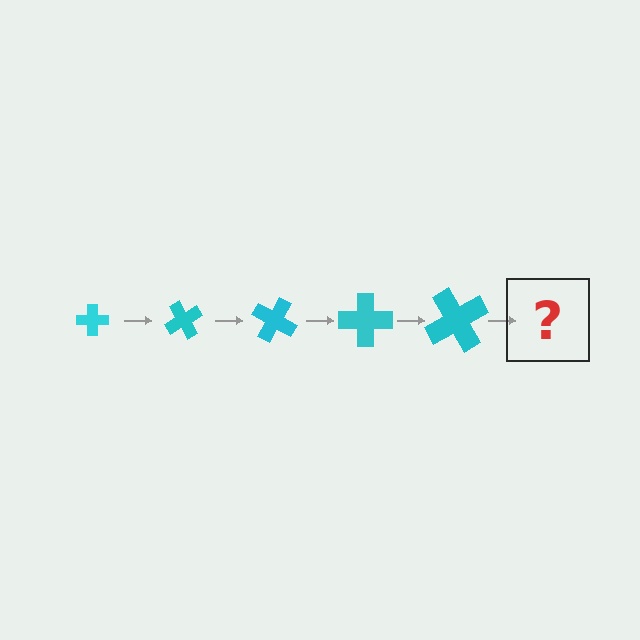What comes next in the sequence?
The next element should be a cross, larger than the previous one and rotated 300 degrees from the start.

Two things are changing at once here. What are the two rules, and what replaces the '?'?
The two rules are that the cross grows larger each step and it rotates 60 degrees each step. The '?' should be a cross, larger than the previous one and rotated 300 degrees from the start.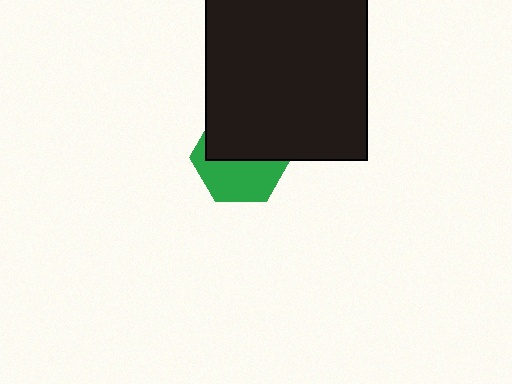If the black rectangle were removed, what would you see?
You would see the complete green hexagon.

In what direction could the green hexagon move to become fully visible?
The green hexagon could move down. That would shift it out from behind the black rectangle entirely.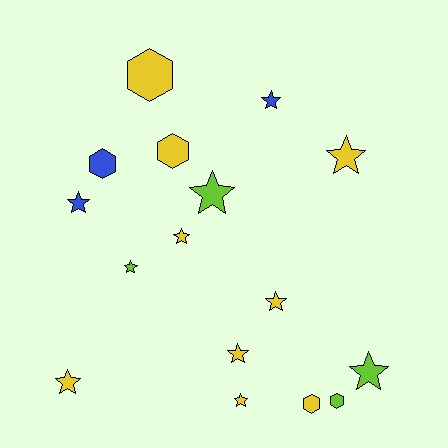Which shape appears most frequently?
Star, with 11 objects.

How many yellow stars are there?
There are 6 yellow stars.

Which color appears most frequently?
Yellow, with 9 objects.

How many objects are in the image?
There are 16 objects.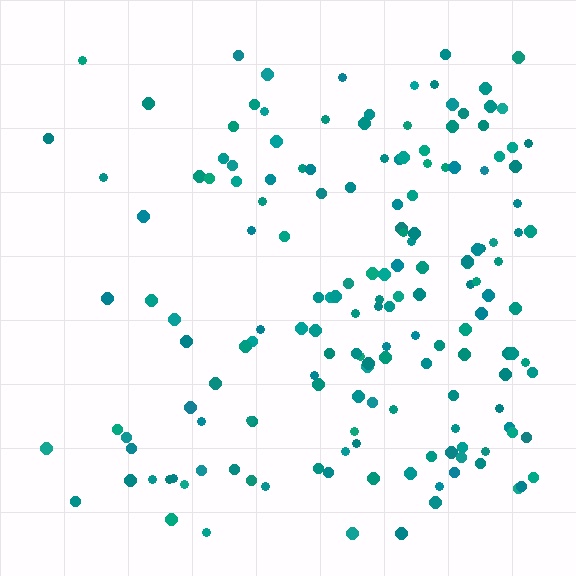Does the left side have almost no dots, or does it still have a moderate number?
Still a moderate number, just noticeably fewer than the right.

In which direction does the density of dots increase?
From left to right, with the right side densest.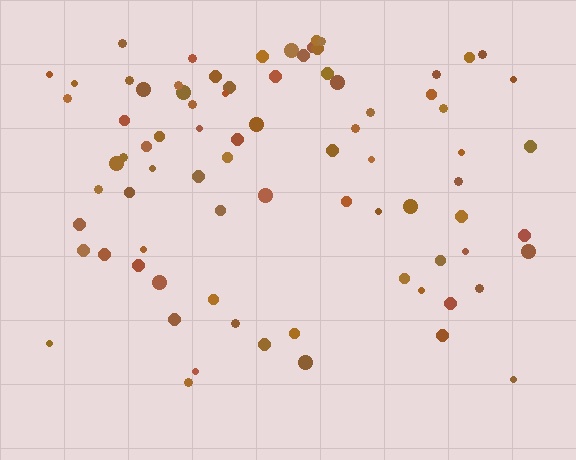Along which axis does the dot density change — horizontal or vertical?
Vertical.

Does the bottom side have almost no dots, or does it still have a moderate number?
Still a moderate number, just noticeably fewer than the top.